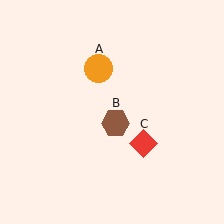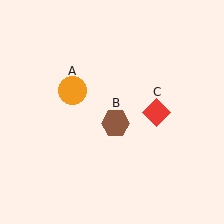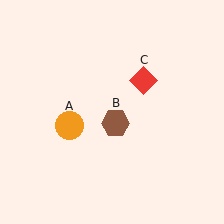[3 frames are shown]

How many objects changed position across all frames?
2 objects changed position: orange circle (object A), red diamond (object C).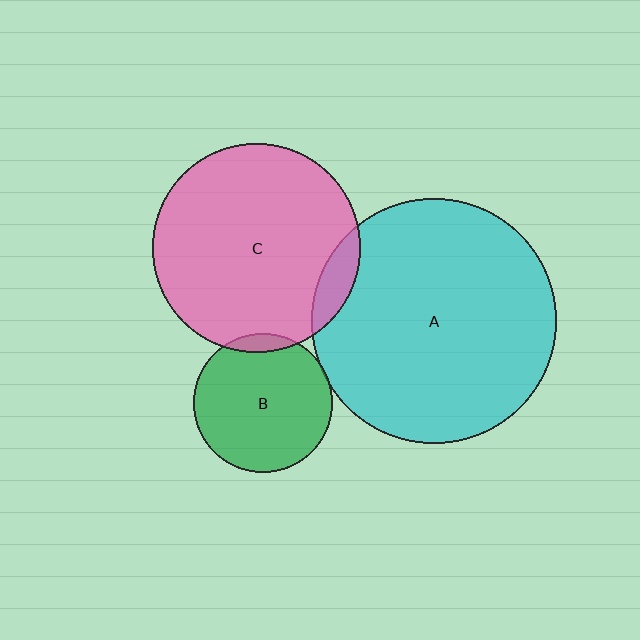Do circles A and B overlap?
Yes.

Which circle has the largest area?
Circle A (cyan).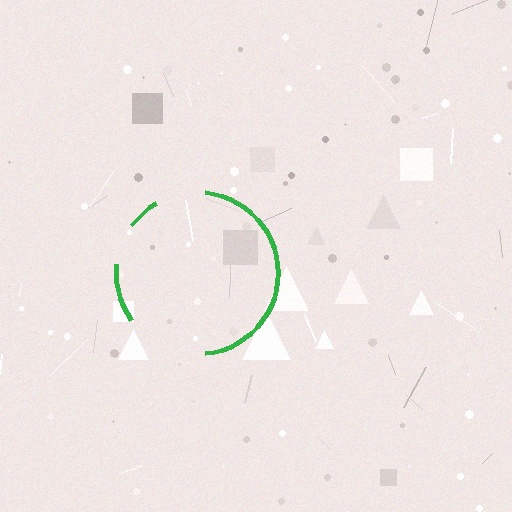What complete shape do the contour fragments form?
The contour fragments form a circle.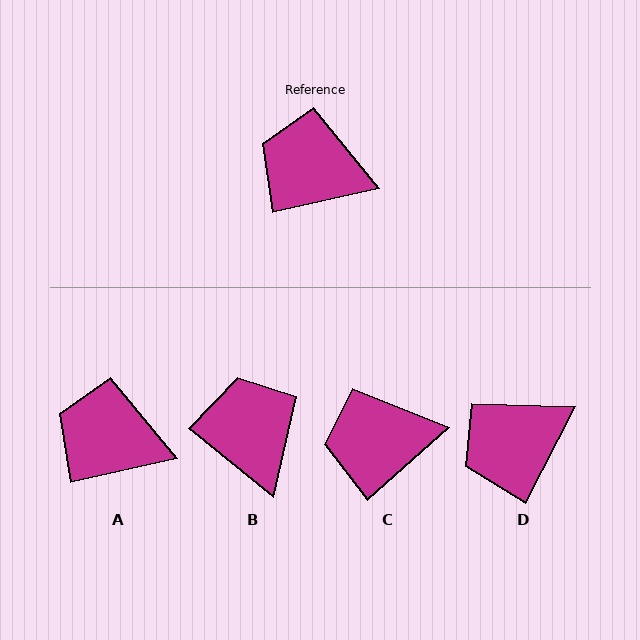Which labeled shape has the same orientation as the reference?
A.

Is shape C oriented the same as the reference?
No, it is off by about 29 degrees.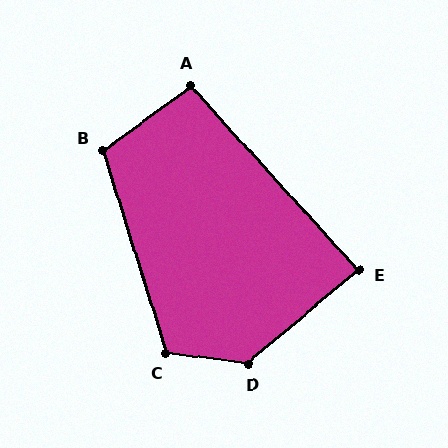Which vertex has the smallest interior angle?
E, at approximately 88 degrees.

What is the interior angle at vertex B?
Approximately 109 degrees (obtuse).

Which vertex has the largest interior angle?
D, at approximately 132 degrees.